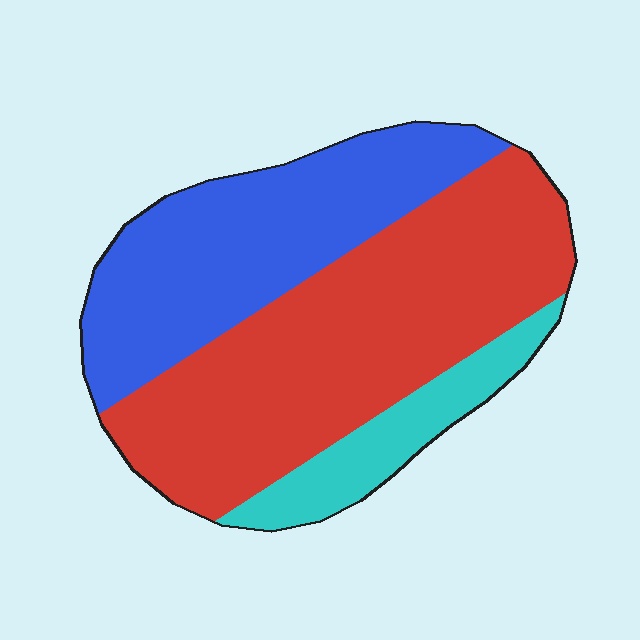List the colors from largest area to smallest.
From largest to smallest: red, blue, cyan.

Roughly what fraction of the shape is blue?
Blue covers 35% of the shape.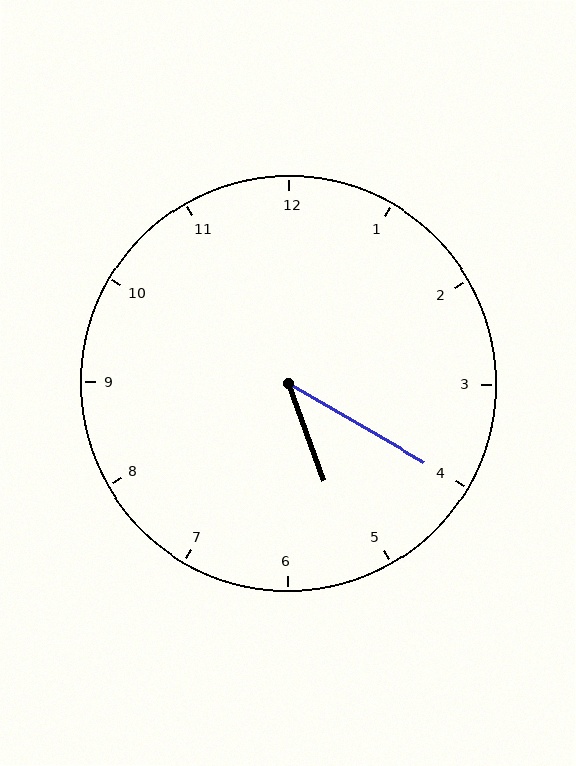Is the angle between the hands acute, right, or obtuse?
It is acute.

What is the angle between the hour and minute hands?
Approximately 40 degrees.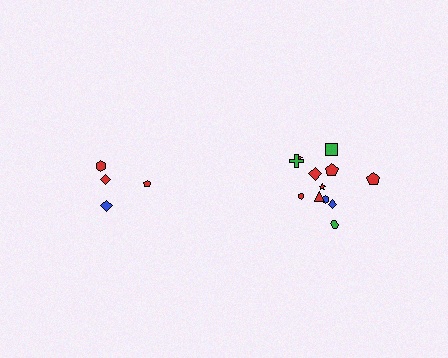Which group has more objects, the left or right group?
The right group.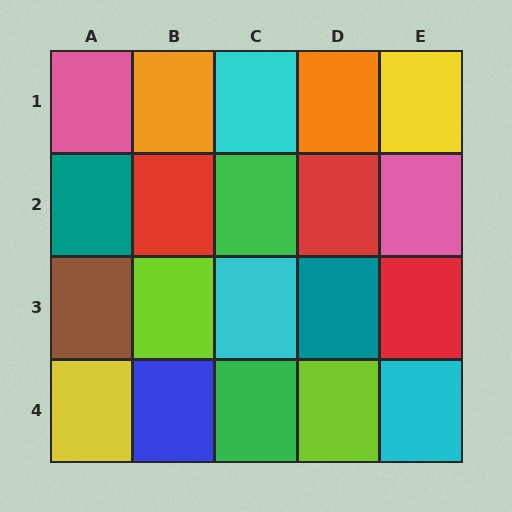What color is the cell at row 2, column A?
Teal.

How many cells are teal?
2 cells are teal.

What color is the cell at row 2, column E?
Pink.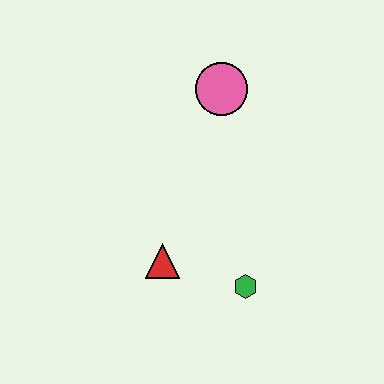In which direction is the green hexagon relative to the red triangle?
The green hexagon is to the right of the red triangle.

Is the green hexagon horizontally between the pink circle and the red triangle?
No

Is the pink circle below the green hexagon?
No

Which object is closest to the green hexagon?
The red triangle is closest to the green hexagon.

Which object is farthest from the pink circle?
The green hexagon is farthest from the pink circle.